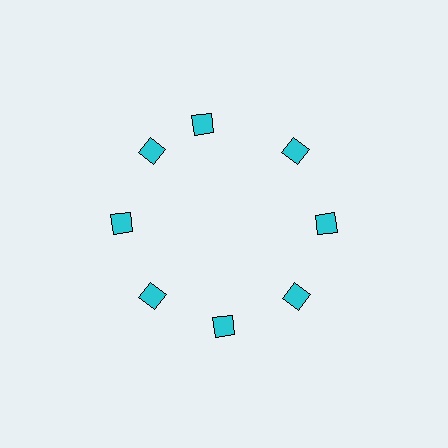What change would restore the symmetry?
The symmetry would be restored by rotating it back into even spacing with its neighbors so that all 8 diamonds sit at equal angles and equal distance from the center.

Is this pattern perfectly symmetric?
No. The 8 cyan diamonds are arranged in a ring, but one element near the 12 o'clock position is rotated out of alignment along the ring, breaking the 8-fold rotational symmetry.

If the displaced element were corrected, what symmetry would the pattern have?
It would have 8-fold rotational symmetry — the pattern would map onto itself every 45 degrees.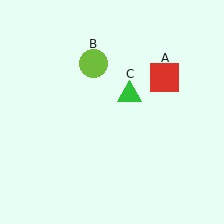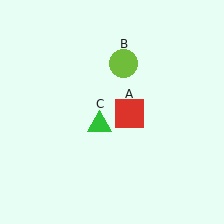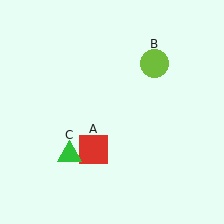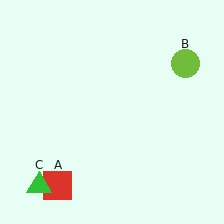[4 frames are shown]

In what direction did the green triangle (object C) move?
The green triangle (object C) moved down and to the left.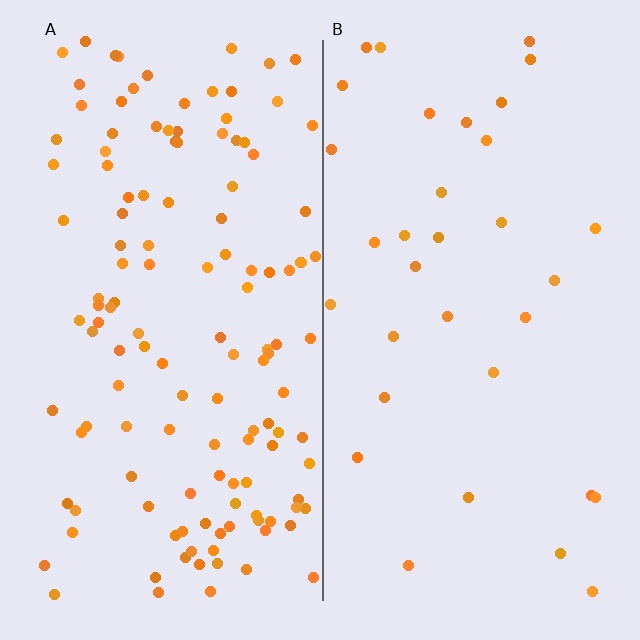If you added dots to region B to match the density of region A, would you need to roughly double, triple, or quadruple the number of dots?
Approximately quadruple.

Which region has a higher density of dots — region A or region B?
A (the left).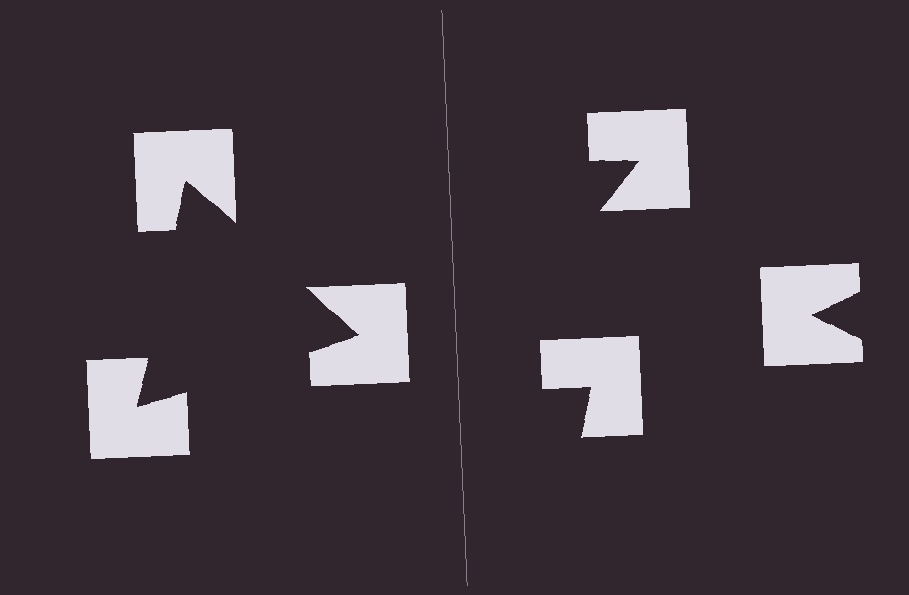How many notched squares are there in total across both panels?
6 — 3 on each side.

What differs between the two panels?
The notched squares are positioned identically on both sides; only the wedge orientations differ. On the left they align to a triangle; on the right they are misaligned.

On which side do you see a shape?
An illusory triangle appears on the left side. On the right side the wedge cuts are rotated, so no coherent shape forms.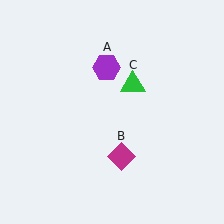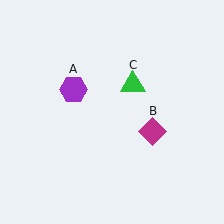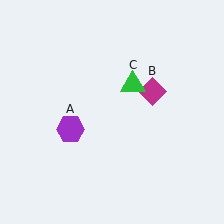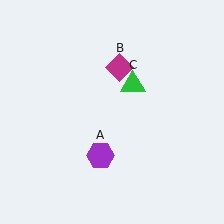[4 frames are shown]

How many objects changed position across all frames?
2 objects changed position: purple hexagon (object A), magenta diamond (object B).